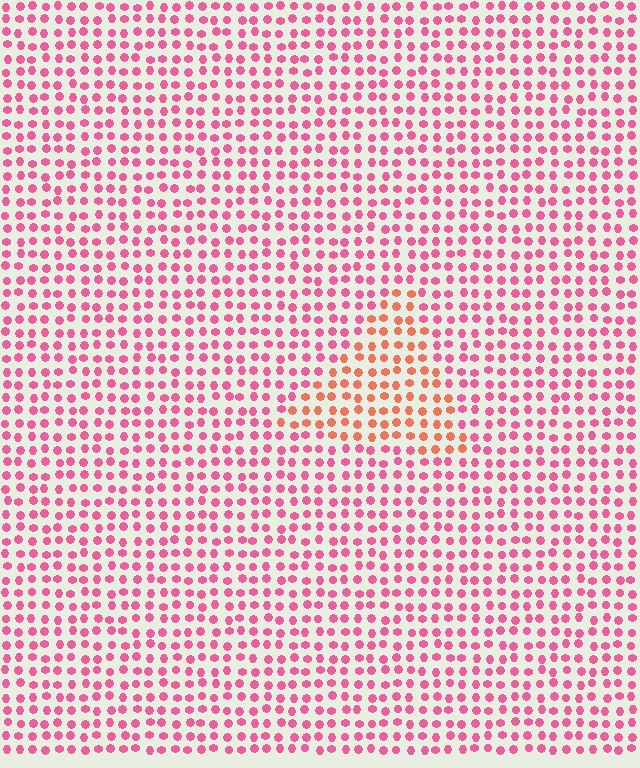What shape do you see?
I see a triangle.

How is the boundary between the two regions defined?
The boundary is defined purely by a slight shift in hue (about 37 degrees). Spacing, size, and orientation are identical on both sides.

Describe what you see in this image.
The image is filled with small pink elements in a uniform arrangement. A triangle-shaped region is visible where the elements are tinted to a slightly different hue, forming a subtle color boundary.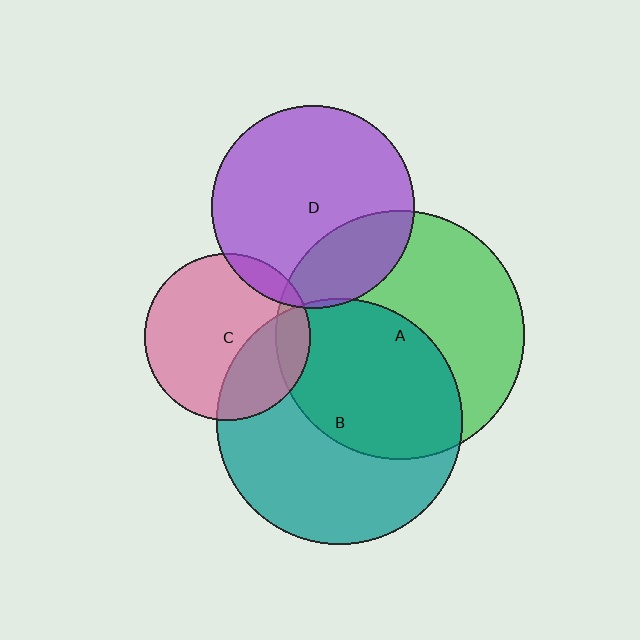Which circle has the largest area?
Circle A (green).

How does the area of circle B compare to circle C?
Approximately 2.2 times.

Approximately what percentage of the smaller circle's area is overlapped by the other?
Approximately 15%.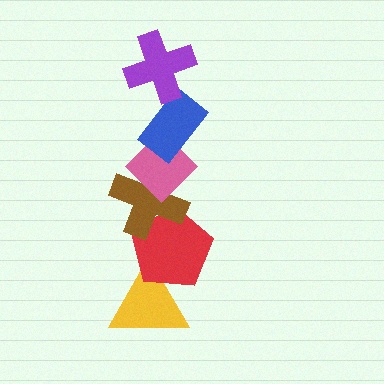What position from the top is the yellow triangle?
The yellow triangle is 6th from the top.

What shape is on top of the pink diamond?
The blue rectangle is on top of the pink diamond.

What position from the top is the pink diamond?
The pink diamond is 3rd from the top.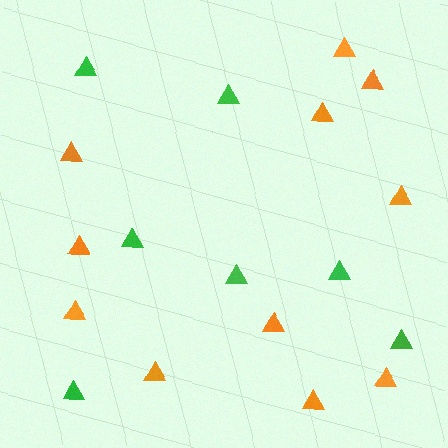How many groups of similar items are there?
There are 2 groups: one group of orange triangles (11) and one group of green triangles (7).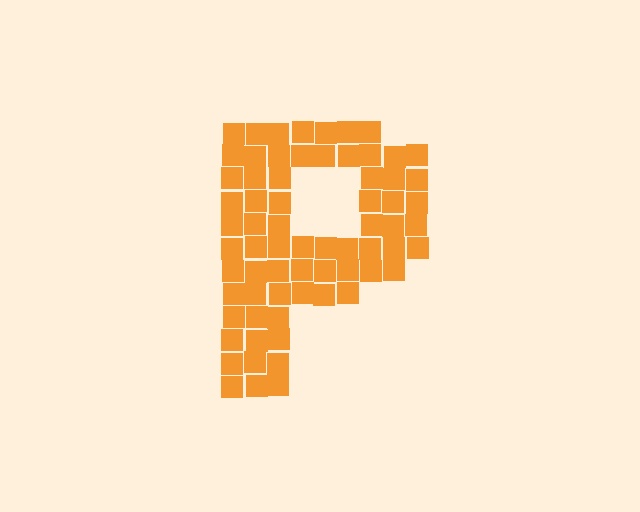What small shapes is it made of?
It is made of small squares.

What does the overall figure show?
The overall figure shows the letter P.